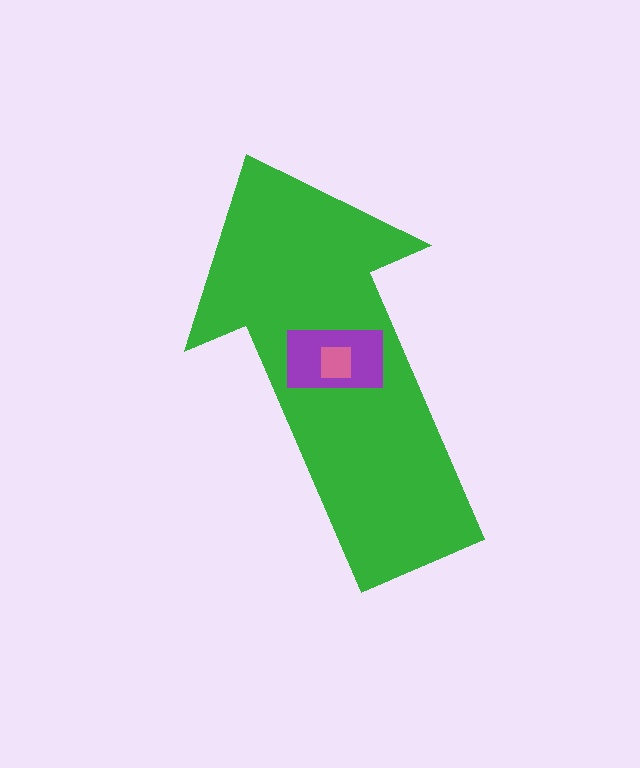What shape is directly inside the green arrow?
The purple rectangle.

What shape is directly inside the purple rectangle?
The pink square.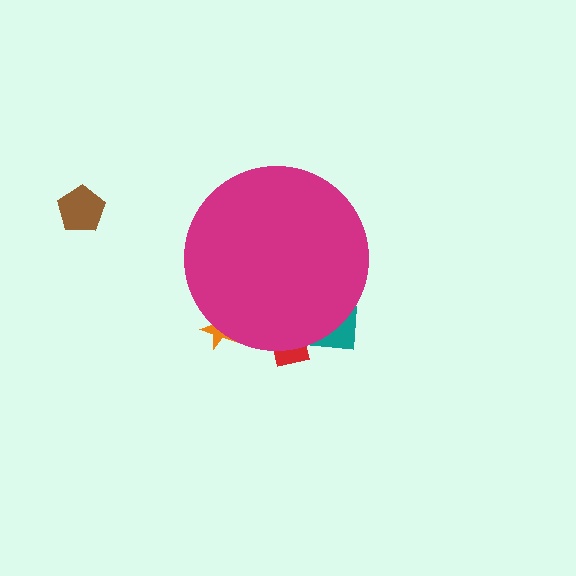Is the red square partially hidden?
Yes, the red square is partially hidden behind the magenta circle.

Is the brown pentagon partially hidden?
No, the brown pentagon is fully visible.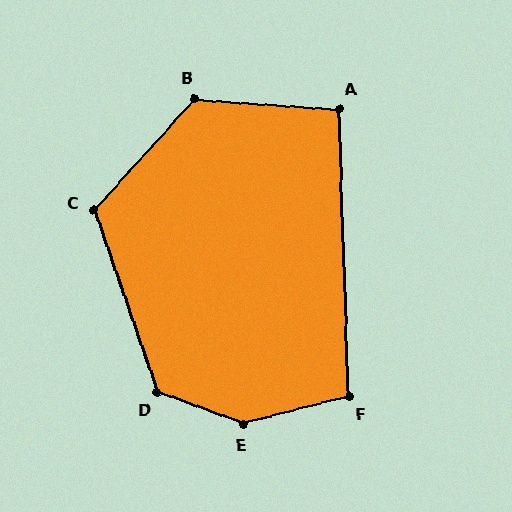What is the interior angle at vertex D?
Approximately 129 degrees (obtuse).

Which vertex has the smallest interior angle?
A, at approximately 96 degrees.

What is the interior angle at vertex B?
Approximately 128 degrees (obtuse).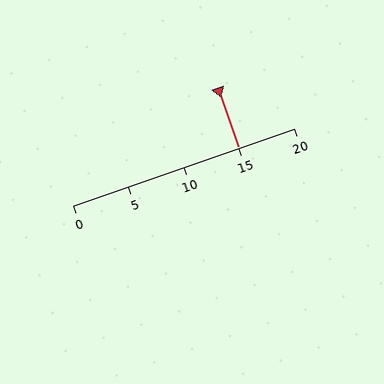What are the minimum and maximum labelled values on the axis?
The axis runs from 0 to 20.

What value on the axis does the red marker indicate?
The marker indicates approximately 15.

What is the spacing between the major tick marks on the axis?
The major ticks are spaced 5 apart.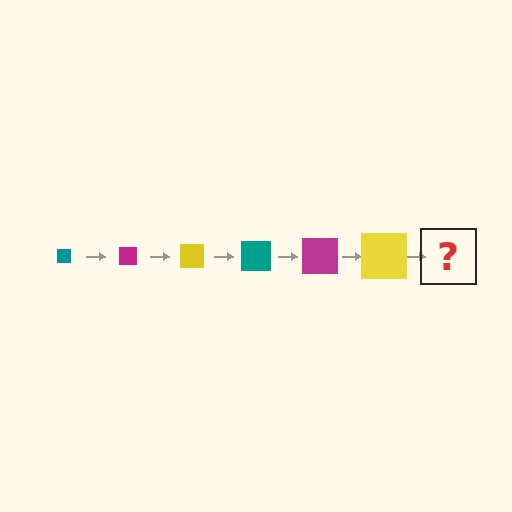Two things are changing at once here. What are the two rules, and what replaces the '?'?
The two rules are that the square grows larger each step and the color cycles through teal, magenta, and yellow. The '?' should be a teal square, larger than the previous one.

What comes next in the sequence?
The next element should be a teal square, larger than the previous one.